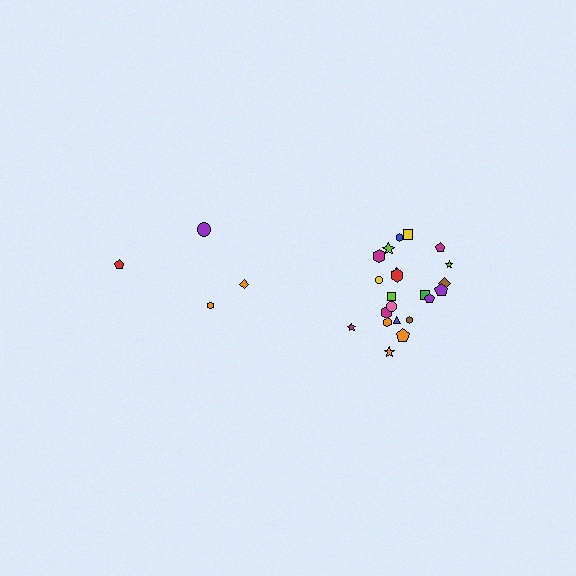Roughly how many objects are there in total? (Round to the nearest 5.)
Roughly 25 objects in total.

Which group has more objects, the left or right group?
The right group.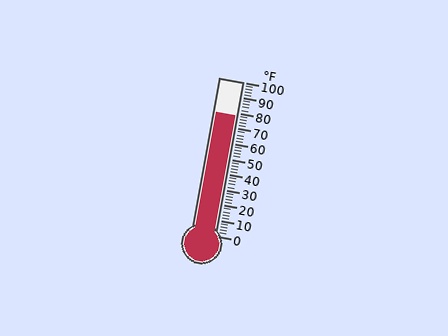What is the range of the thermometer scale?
The thermometer scale ranges from 0°F to 100°F.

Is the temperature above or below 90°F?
The temperature is below 90°F.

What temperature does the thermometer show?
The thermometer shows approximately 78°F.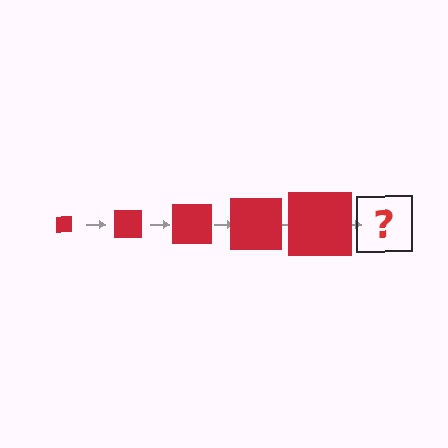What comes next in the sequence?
The next element should be a red square, larger than the previous one.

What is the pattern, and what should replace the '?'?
The pattern is that the square gets progressively larger each step. The '?' should be a red square, larger than the previous one.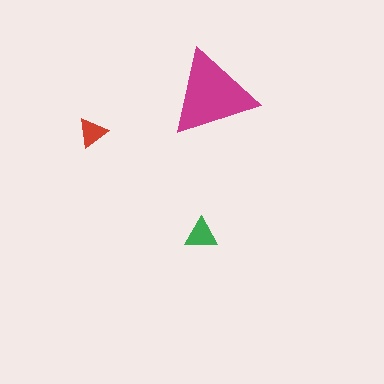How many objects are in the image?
There are 3 objects in the image.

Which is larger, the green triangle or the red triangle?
The green one.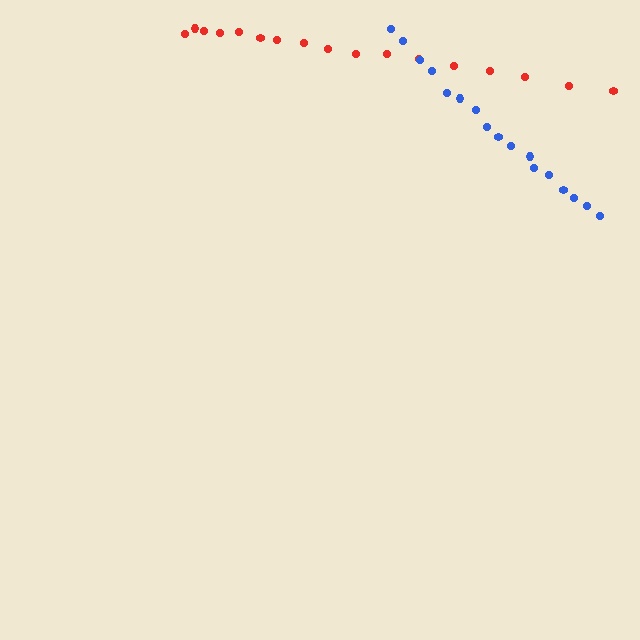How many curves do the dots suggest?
There are 2 distinct paths.